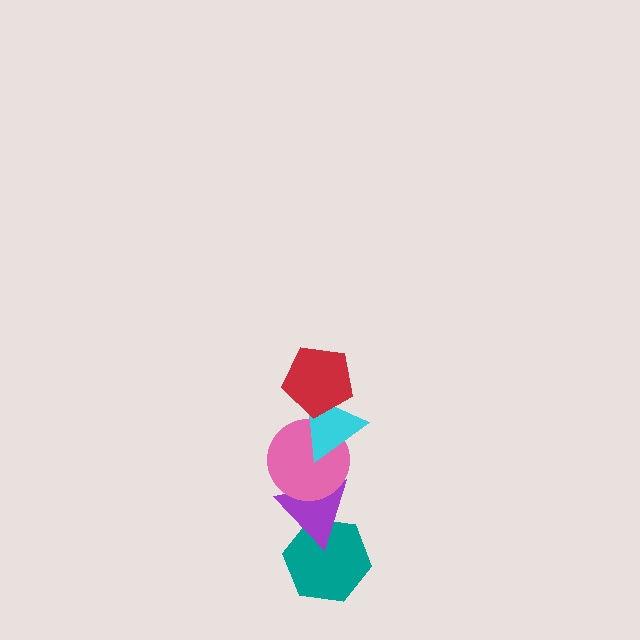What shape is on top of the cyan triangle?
The red pentagon is on top of the cyan triangle.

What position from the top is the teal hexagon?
The teal hexagon is 5th from the top.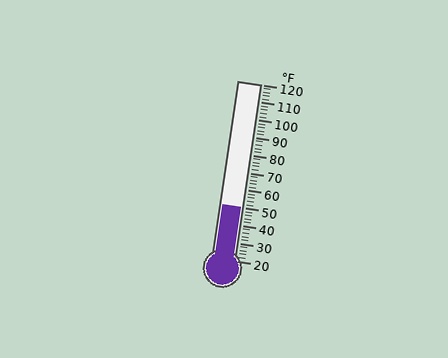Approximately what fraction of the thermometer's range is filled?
The thermometer is filled to approximately 30% of its range.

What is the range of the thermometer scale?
The thermometer scale ranges from 20°F to 120°F.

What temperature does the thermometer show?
The thermometer shows approximately 50°F.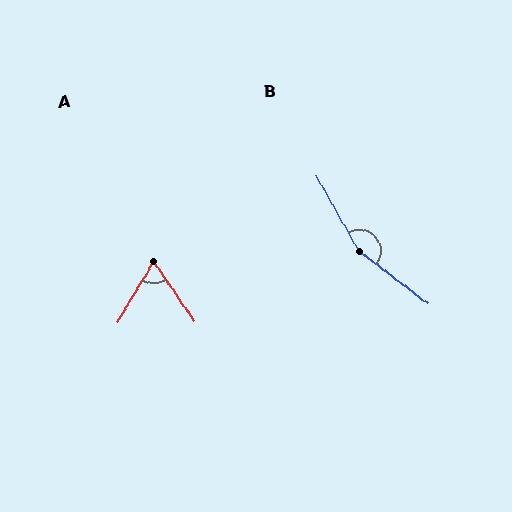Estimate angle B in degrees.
Approximately 157 degrees.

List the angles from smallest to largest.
A (65°), B (157°).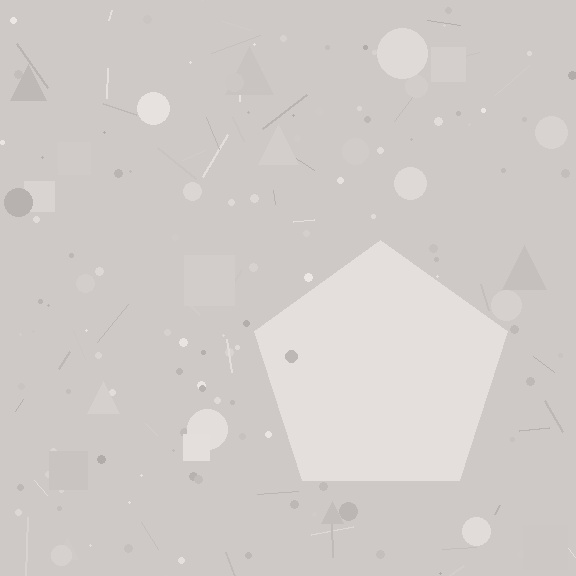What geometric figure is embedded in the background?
A pentagon is embedded in the background.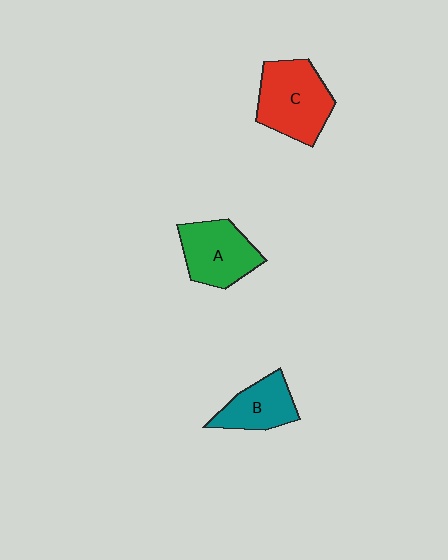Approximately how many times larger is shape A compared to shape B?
Approximately 1.3 times.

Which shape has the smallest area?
Shape B (teal).